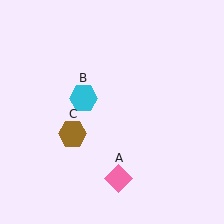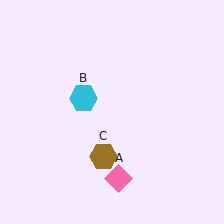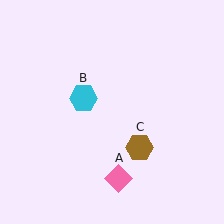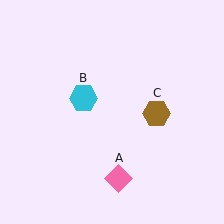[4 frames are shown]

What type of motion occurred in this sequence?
The brown hexagon (object C) rotated counterclockwise around the center of the scene.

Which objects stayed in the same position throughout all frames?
Pink diamond (object A) and cyan hexagon (object B) remained stationary.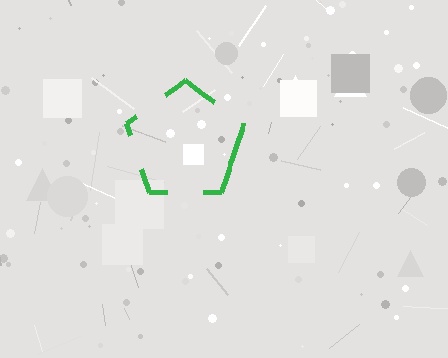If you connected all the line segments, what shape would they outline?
They would outline a pentagon.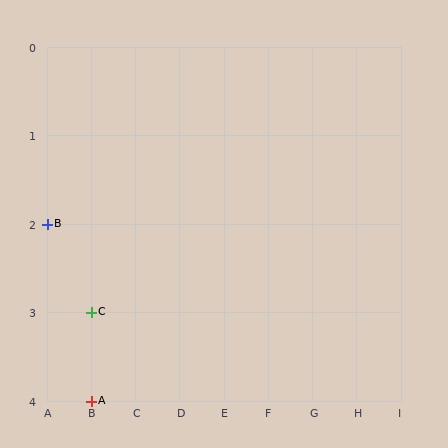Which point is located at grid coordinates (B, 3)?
Point C is at (B, 3).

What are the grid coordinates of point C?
Point C is at grid coordinates (B, 3).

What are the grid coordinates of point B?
Point B is at grid coordinates (A, 2).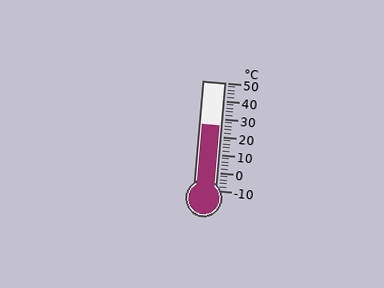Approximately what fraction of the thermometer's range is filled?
The thermometer is filled to approximately 60% of its range.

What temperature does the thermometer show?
The thermometer shows approximately 26°C.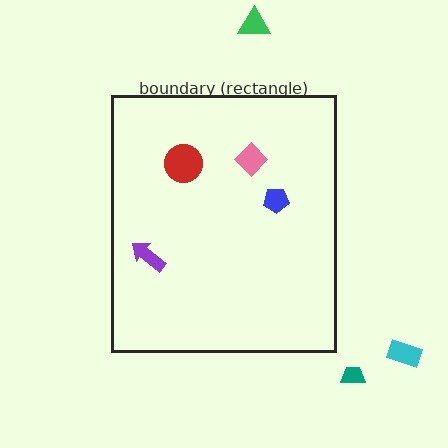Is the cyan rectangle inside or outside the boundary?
Outside.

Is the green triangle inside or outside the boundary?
Outside.